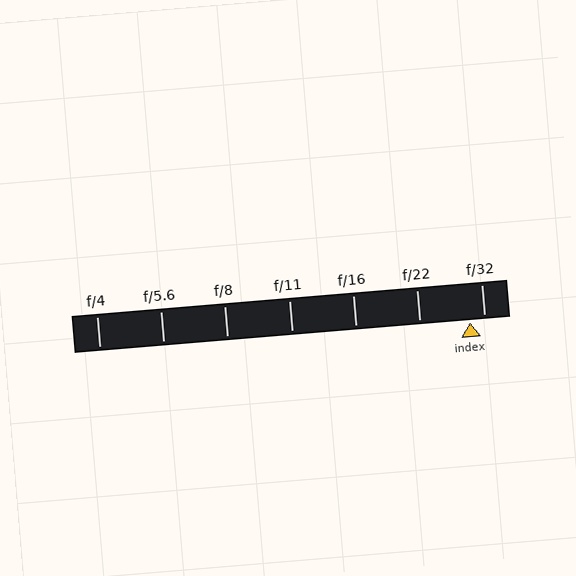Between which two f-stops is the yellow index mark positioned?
The index mark is between f/22 and f/32.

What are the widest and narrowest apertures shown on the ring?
The widest aperture shown is f/4 and the narrowest is f/32.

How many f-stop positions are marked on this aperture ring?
There are 7 f-stop positions marked.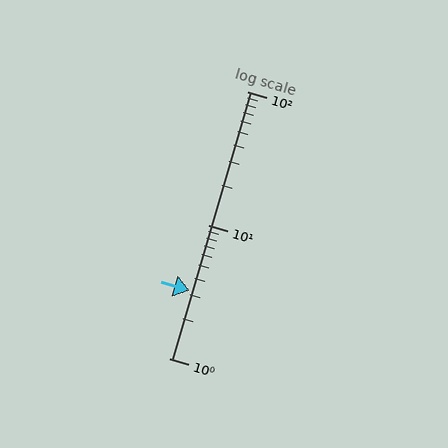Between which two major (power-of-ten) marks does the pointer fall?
The pointer is between 1 and 10.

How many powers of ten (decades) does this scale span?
The scale spans 2 decades, from 1 to 100.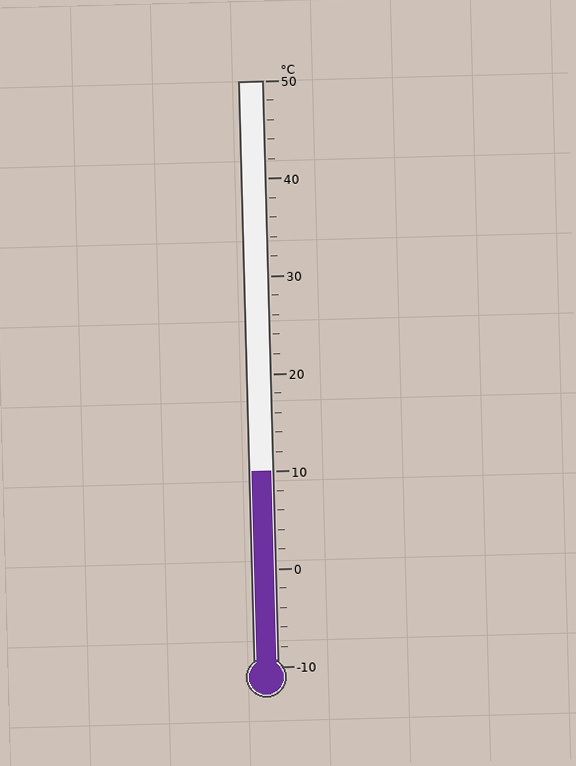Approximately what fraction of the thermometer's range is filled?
The thermometer is filled to approximately 35% of its range.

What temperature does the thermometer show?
The thermometer shows approximately 10°C.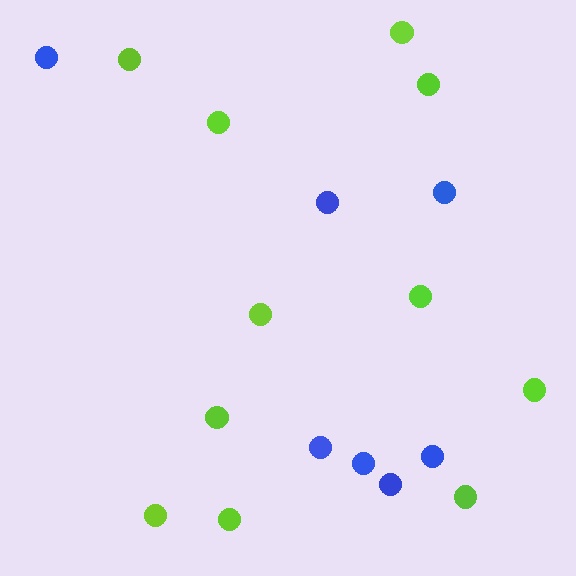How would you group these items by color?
There are 2 groups: one group of lime circles (11) and one group of blue circles (7).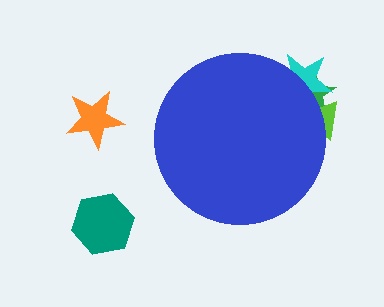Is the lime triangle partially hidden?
Yes, the lime triangle is partially hidden behind the blue circle.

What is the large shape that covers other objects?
A blue circle.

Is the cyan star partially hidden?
Yes, the cyan star is partially hidden behind the blue circle.